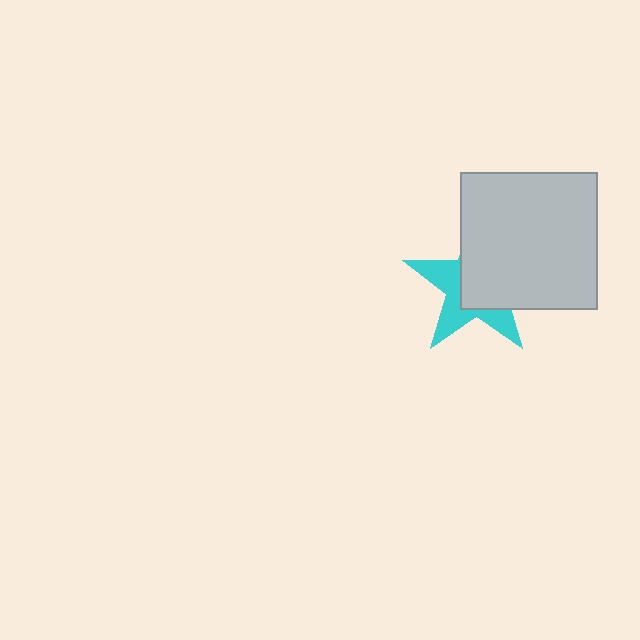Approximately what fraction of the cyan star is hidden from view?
Roughly 57% of the cyan star is hidden behind the light gray square.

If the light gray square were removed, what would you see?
You would see the complete cyan star.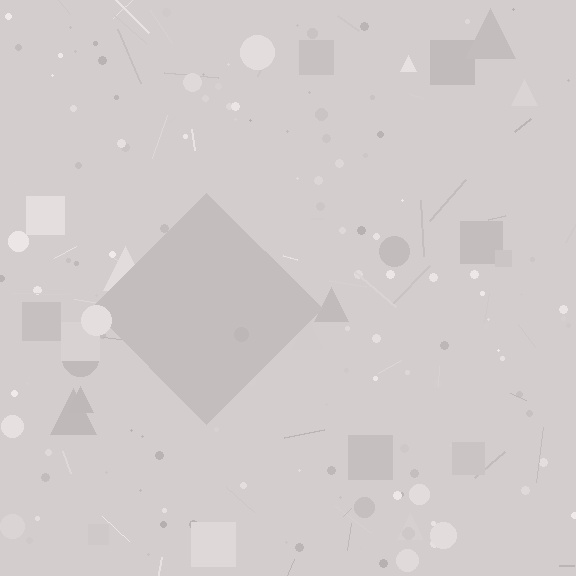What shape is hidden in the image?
A diamond is hidden in the image.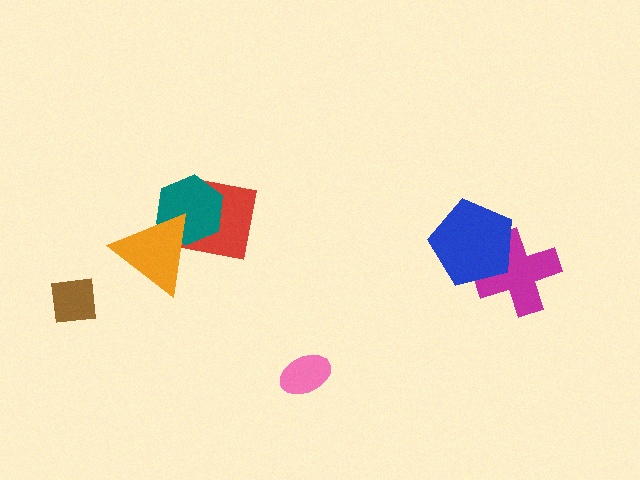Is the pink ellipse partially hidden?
No, no other shape covers it.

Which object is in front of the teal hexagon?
The orange triangle is in front of the teal hexagon.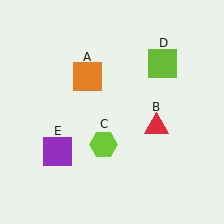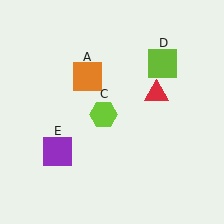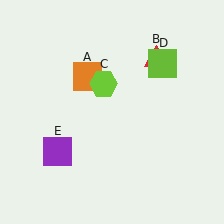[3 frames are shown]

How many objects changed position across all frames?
2 objects changed position: red triangle (object B), lime hexagon (object C).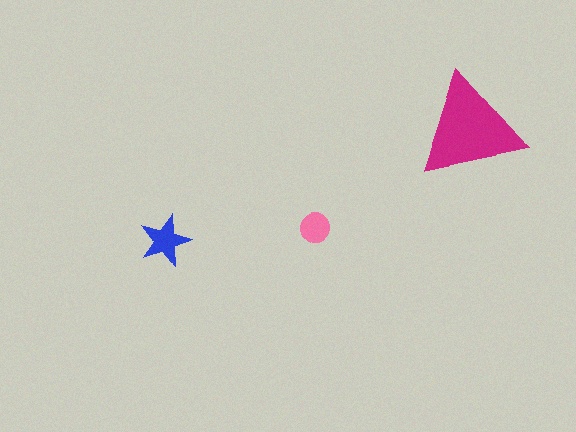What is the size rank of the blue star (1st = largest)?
2nd.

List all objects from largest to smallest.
The magenta triangle, the blue star, the pink circle.